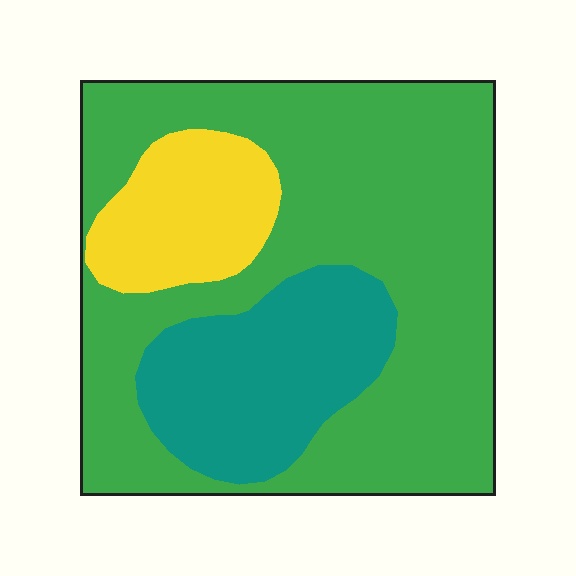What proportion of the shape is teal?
Teal covers 22% of the shape.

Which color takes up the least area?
Yellow, at roughly 15%.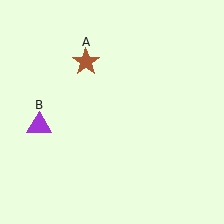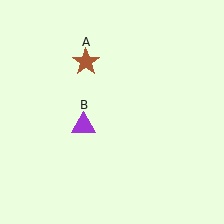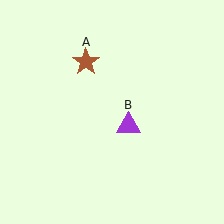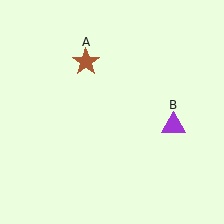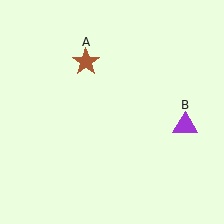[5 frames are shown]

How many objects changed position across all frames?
1 object changed position: purple triangle (object B).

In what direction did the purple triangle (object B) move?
The purple triangle (object B) moved right.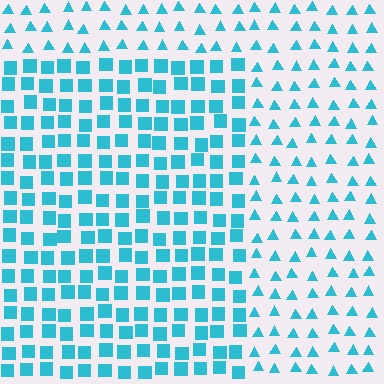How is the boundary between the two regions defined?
The boundary is defined by a change in element shape: squares inside vs. triangles outside. All elements share the same color and spacing.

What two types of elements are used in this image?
The image uses squares inside the rectangle region and triangles outside it.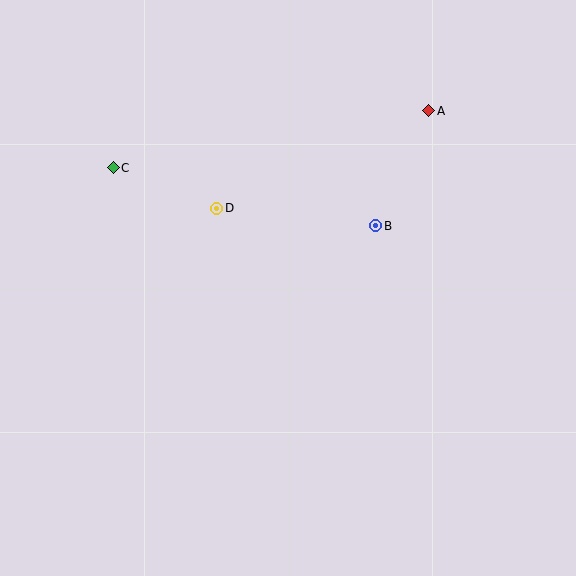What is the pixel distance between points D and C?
The distance between D and C is 111 pixels.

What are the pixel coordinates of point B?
Point B is at (376, 226).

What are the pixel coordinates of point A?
Point A is at (429, 111).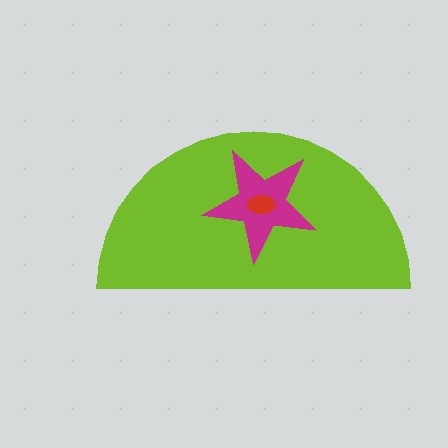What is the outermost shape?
The lime semicircle.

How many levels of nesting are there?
3.